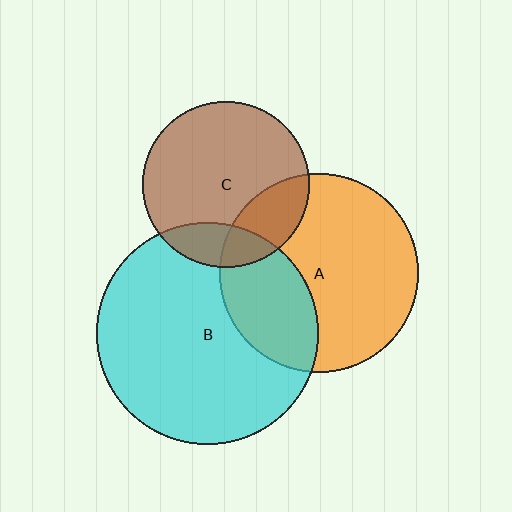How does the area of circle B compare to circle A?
Approximately 1.2 times.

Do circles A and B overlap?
Yes.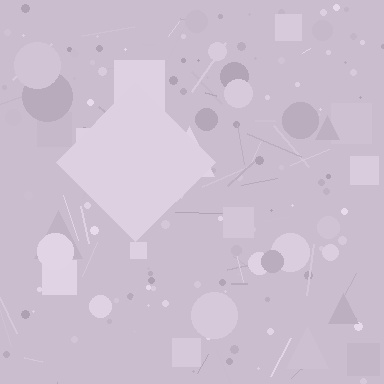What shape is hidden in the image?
A diamond is hidden in the image.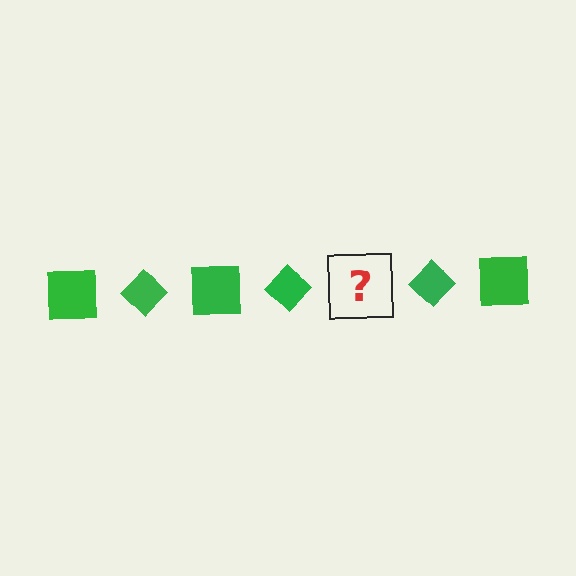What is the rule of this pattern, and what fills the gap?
The rule is that the pattern cycles through square, diamond shapes in green. The gap should be filled with a green square.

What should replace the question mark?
The question mark should be replaced with a green square.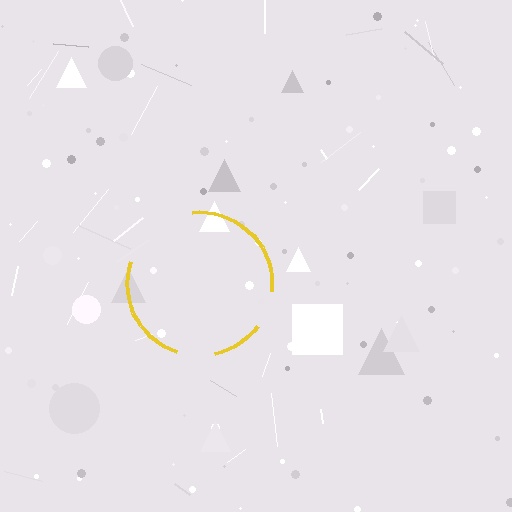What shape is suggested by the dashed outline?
The dashed outline suggests a circle.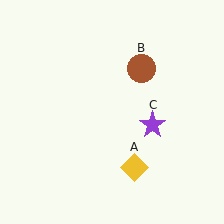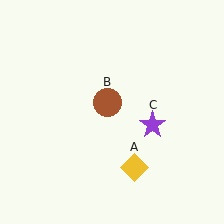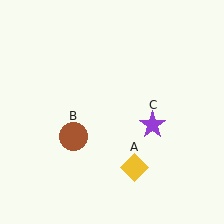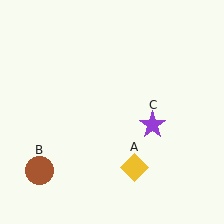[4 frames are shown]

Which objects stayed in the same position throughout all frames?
Yellow diamond (object A) and purple star (object C) remained stationary.